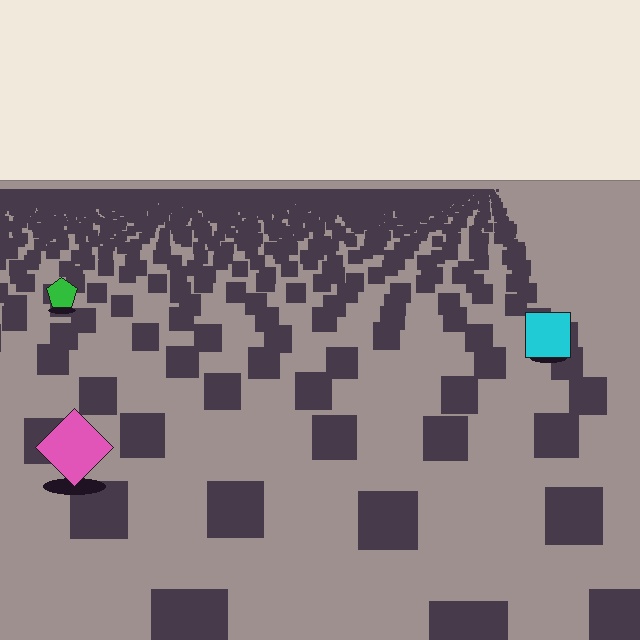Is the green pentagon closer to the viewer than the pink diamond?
No. The pink diamond is closer — you can tell from the texture gradient: the ground texture is coarser near it.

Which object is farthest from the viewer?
The green pentagon is farthest from the viewer. It appears smaller and the ground texture around it is denser.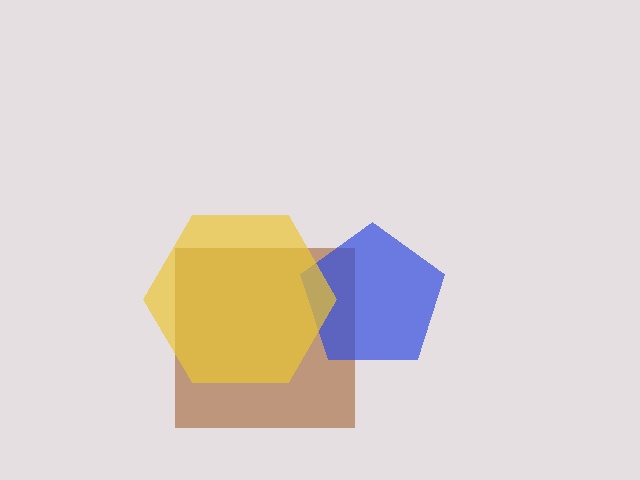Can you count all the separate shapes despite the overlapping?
Yes, there are 3 separate shapes.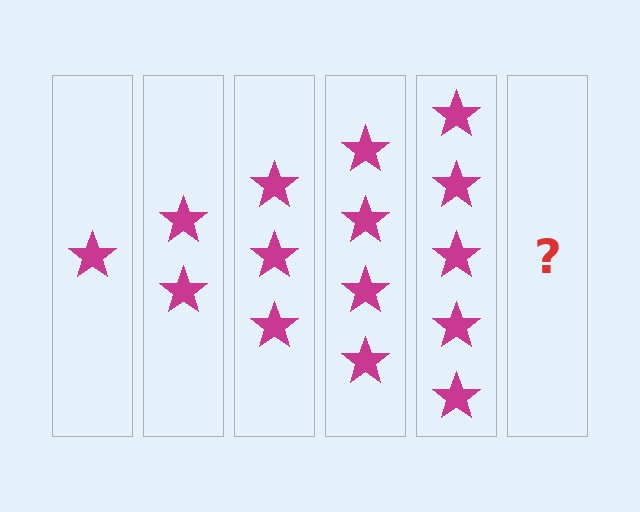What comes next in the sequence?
The next element should be 6 stars.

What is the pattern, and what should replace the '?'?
The pattern is that each step adds one more star. The '?' should be 6 stars.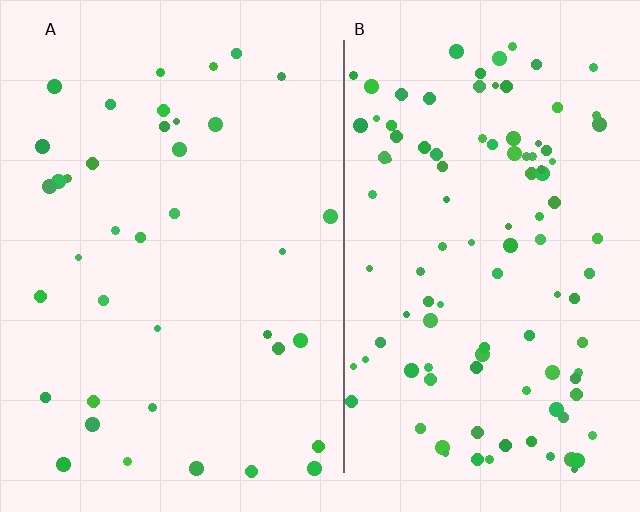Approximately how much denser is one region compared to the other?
Approximately 2.8× — region B over region A.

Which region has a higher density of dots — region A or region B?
B (the right).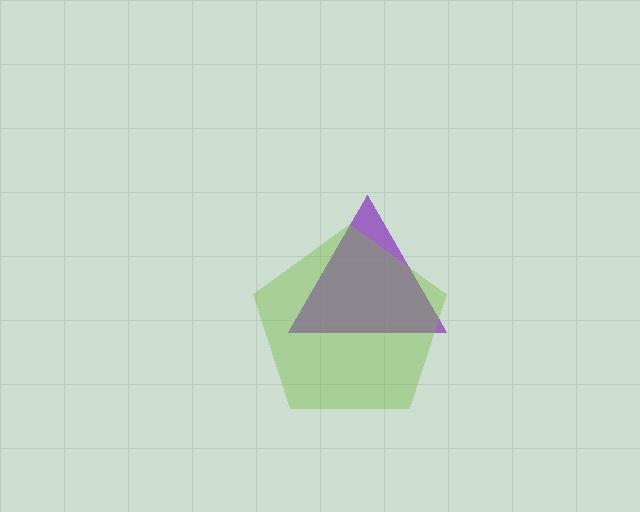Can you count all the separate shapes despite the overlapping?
Yes, there are 2 separate shapes.